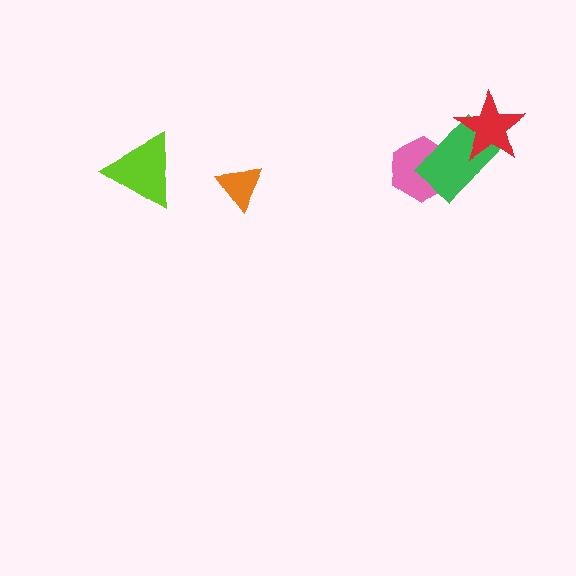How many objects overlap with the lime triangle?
0 objects overlap with the lime triangle.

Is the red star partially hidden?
No, no other shape covers it.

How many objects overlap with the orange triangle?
0 objects overlap with the orange triangle.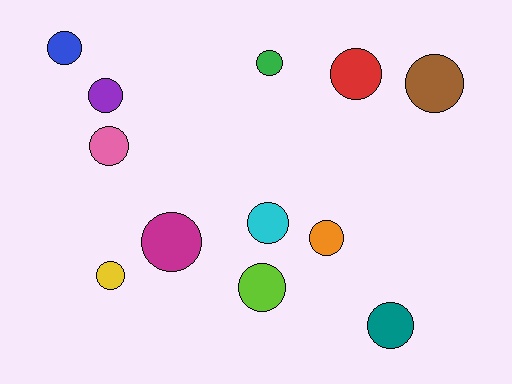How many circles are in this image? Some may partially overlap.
There are 12 circles.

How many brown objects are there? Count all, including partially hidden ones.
There is 1 brown object.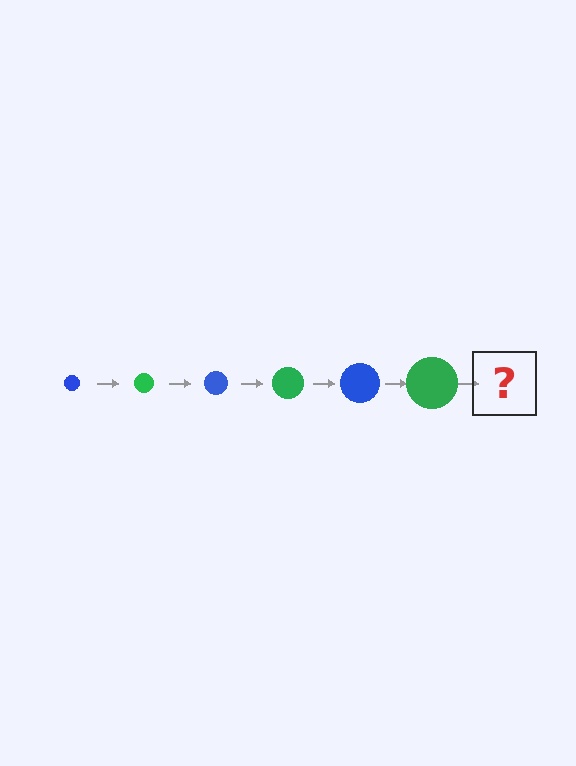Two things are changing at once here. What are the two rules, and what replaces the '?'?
The two rules are that the circle grows larger each step and the color cycles through blue and green. The '?' should be a blue circle, larger than the previous one.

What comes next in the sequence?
The next element should be a blue circle, larger than the previous one.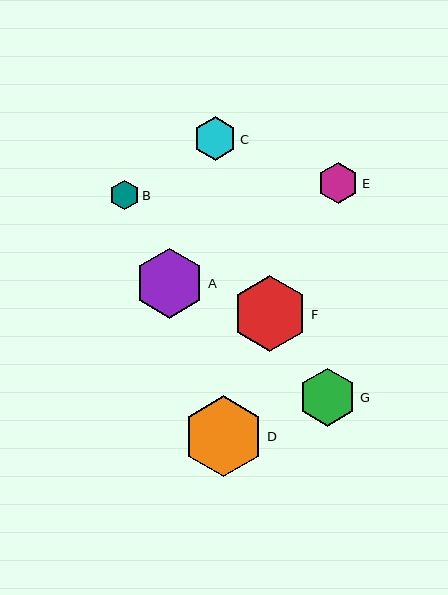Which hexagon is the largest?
Hexagon D is the largest with a size of approximately 81 pixels.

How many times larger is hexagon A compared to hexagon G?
Hexagon A is approximately 1.2 times the size of hexagon G.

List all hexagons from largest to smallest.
From largest to smallest: D, F, A, G, C, E, B.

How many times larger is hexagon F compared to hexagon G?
Hexagon F is approximately 1.3 times the size of hexagon G.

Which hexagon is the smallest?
Hexagon B is the smallest with a size of approximately 30 pixels.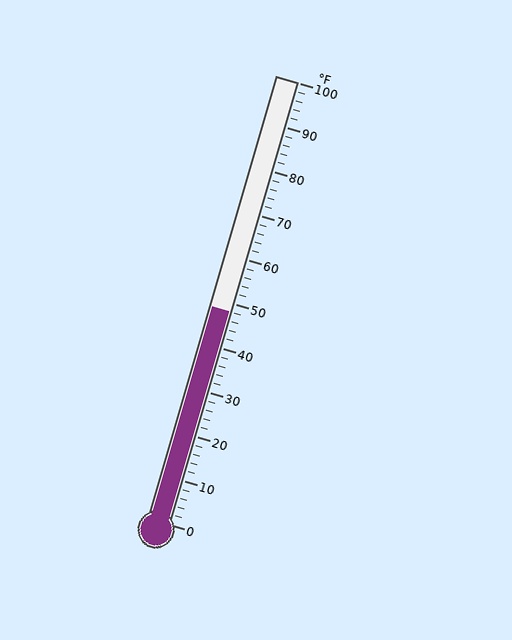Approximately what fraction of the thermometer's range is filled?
The thermometer is filled to approximately 50% of its range.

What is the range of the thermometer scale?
The thermometer scale ranges from 0°F to 100°F.